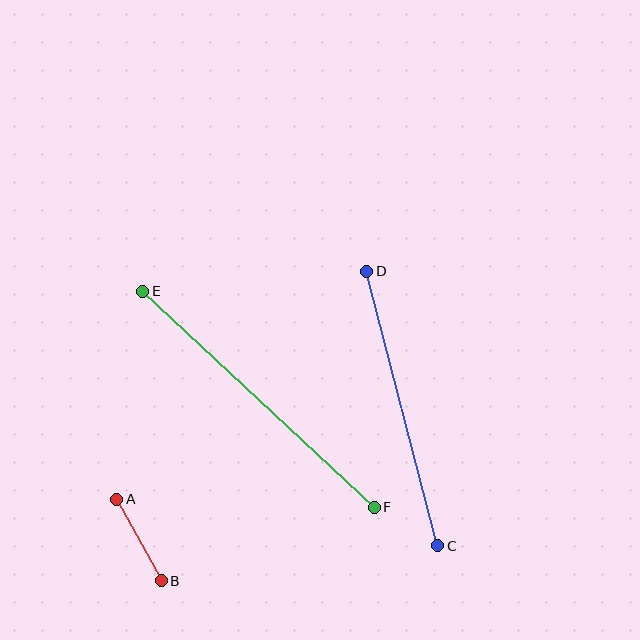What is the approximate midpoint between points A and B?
The midpoint is at approximately (139, 540) pixels.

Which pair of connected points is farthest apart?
Points E and F are farthest apart.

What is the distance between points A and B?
The distance is approximately 93 pixels.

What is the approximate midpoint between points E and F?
The midpoint is at approximately (258, 399) pixels.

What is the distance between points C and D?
The distance is approximately 284 pixels.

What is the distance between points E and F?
The distance is approximately 317 pixels.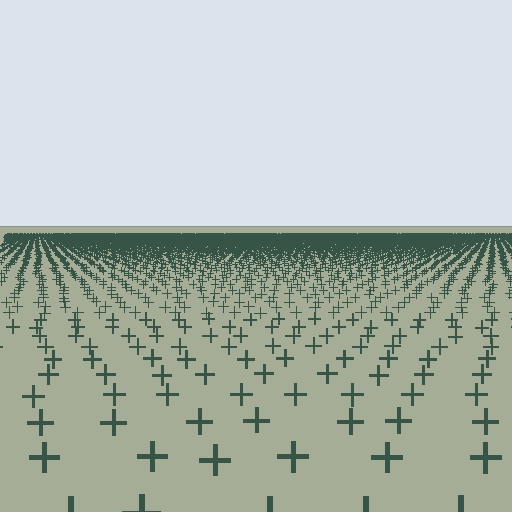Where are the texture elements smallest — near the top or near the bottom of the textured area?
Near the top.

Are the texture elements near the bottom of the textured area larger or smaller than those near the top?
Larger. Near the bottom, elements are closer to the viewer and appear at a bigger on-screen size.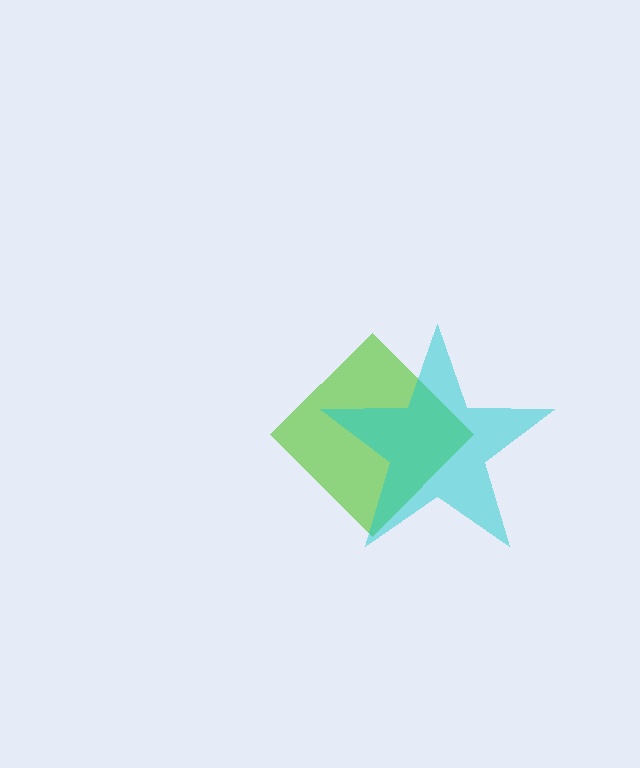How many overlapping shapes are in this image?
There are 2 overlapping shapes in the image.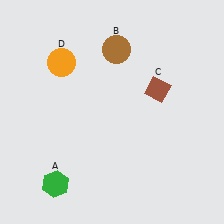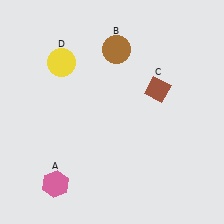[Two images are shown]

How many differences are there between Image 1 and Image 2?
There are 2 differences between the two images.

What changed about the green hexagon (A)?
In Image 1, A is green. In Image 2, it changed to pink.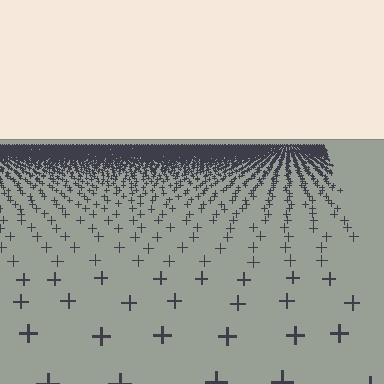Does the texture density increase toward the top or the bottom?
Density increases toward the top.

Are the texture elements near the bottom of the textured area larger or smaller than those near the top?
Larger. Near the bottom, elements are closer to the viewer and appear at a bigger on-screen size.